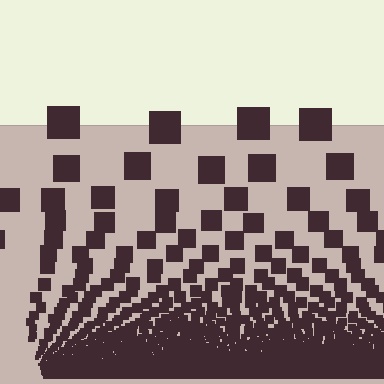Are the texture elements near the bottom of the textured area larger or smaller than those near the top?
Smaller. The gradient is inverted — elements near the bottom are smaller and denser.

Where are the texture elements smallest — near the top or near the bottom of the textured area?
Near the bottom.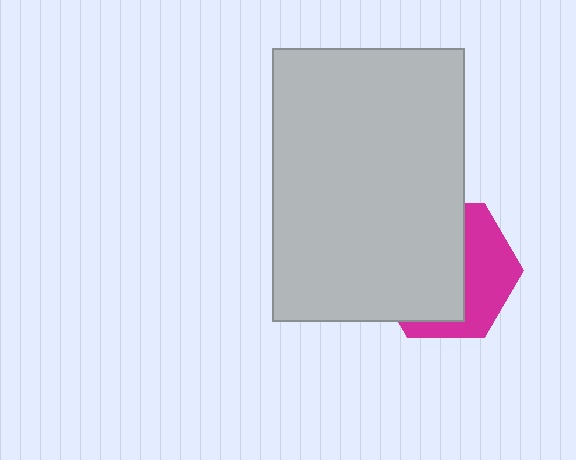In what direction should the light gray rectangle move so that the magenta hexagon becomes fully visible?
The light gray rectangle should move left. That is the shortest direction to clear the overlap and leave the magenta hexagon fully visible.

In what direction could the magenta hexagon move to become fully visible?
The magenta hexagon could move right. That would shift it out from behind the light gray rectangle entirely.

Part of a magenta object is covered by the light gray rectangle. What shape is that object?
It is a hexagon.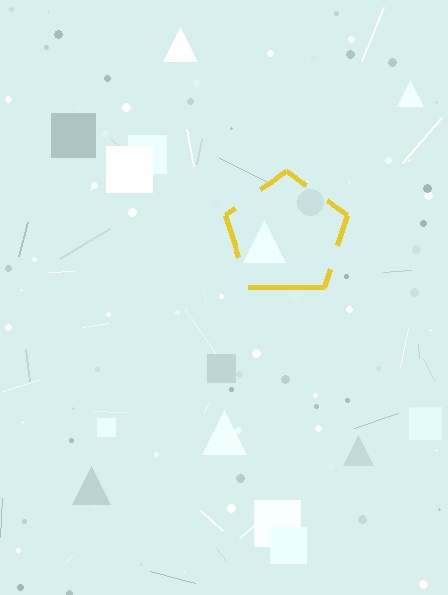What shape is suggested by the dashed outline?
The dashed outline suggests a pentagon.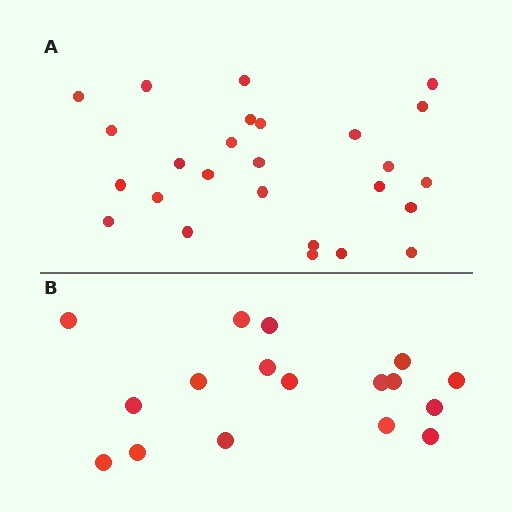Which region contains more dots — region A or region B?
Region A (the top region) has more dots.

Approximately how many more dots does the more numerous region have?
Region A has roughly 8 or so more dots than region B.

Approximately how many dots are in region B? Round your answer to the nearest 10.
About 20 dots. (The exact count is 17, which rounds to 20.)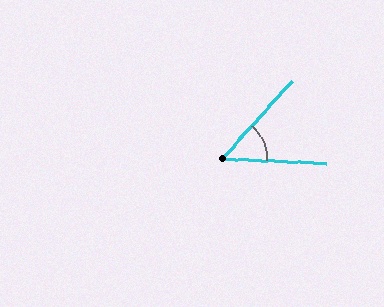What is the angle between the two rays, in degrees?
Approximately 50 degrees.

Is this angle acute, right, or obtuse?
It is acute.